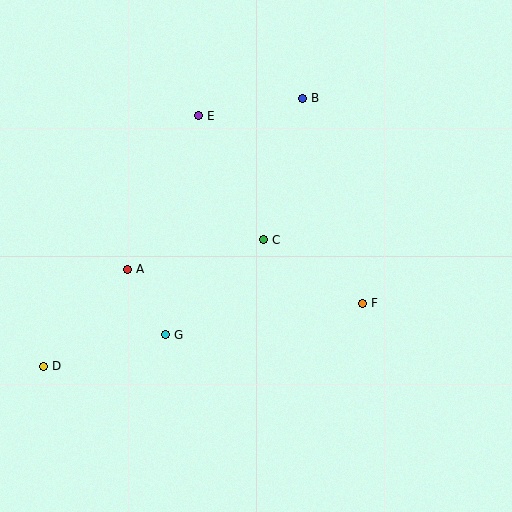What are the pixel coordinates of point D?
Point D is at (43, 366).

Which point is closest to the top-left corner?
Point E is closest to the top-left corner.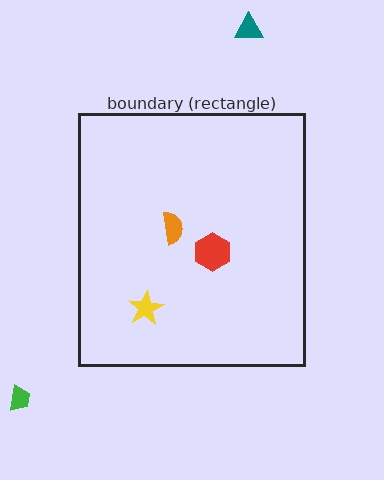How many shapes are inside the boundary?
3 inside, 2 outside.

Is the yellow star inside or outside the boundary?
Inside.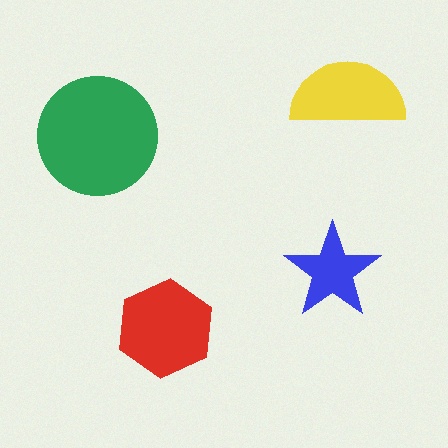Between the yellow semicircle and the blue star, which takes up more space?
The yellow semicircle.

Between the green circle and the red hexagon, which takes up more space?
The green circle.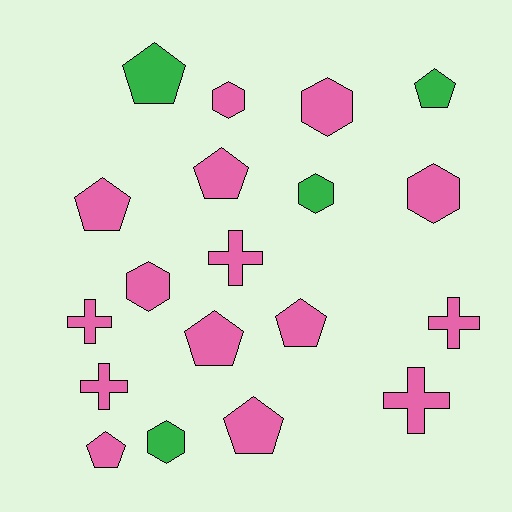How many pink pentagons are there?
There are 6 pink pentagons.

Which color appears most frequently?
Pink, with 15 objects.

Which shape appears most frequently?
Pentagon, with 8 objects.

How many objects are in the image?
There are 19 objects.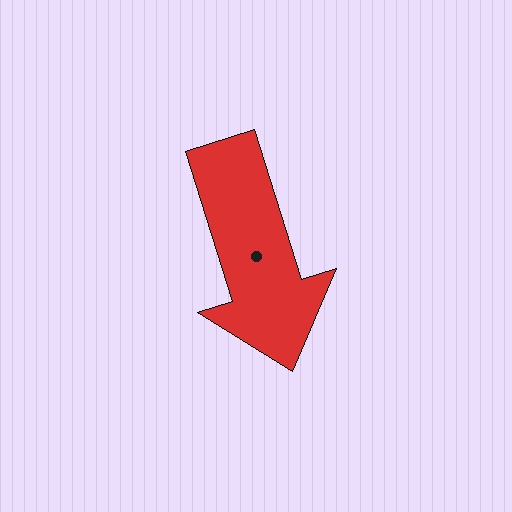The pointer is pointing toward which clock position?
Roughly 5 o'clock.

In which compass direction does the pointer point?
South.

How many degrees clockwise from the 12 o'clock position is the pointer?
Approximately 163 degrees.